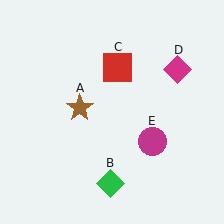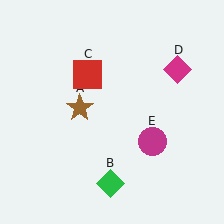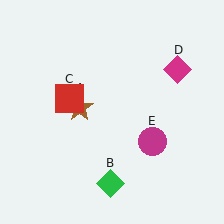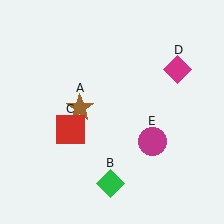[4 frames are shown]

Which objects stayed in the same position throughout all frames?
Brown star (object A) and green diamond (object B) and magenta diamond (object D) and magenta circle (object E) remained stationary.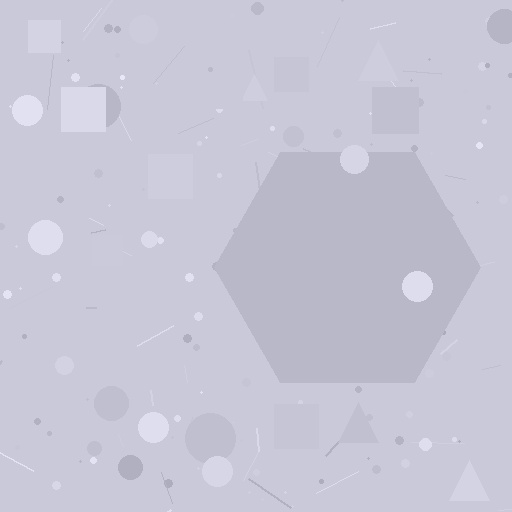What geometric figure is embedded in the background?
A hexagon is embedded in the background.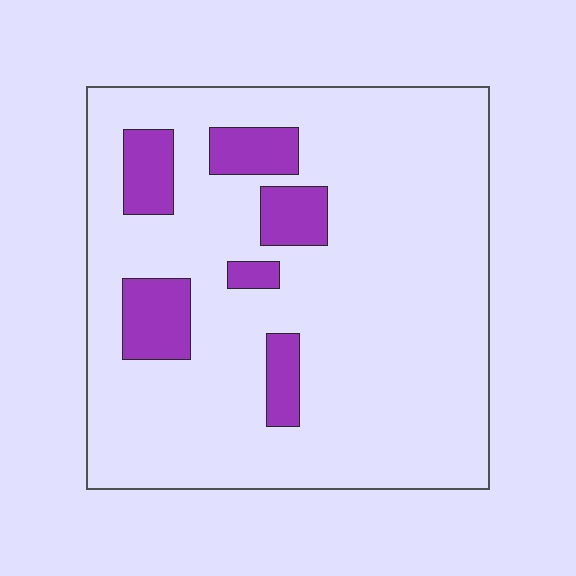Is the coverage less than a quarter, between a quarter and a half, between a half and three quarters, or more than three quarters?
Less than a quarter.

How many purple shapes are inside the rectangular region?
6.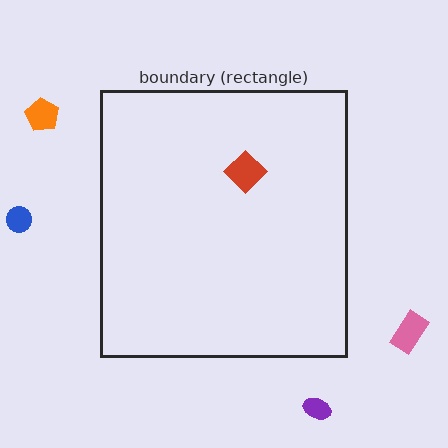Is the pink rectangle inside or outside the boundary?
Outside.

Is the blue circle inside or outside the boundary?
Outside.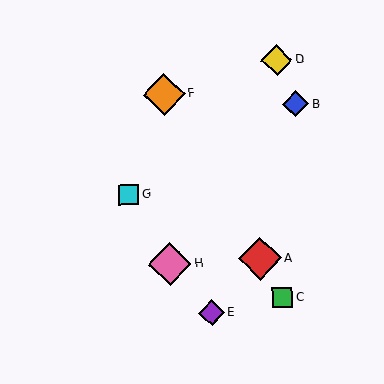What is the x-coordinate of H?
Object H is at x≈170.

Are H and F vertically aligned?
Yes, both are at x≈170.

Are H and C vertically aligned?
No, H is at x≈170 and C is at x≈282.